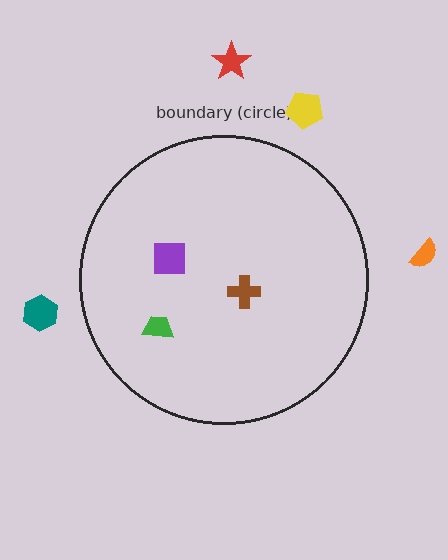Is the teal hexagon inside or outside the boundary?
Outside.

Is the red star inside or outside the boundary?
Outside.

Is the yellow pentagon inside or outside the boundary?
Outside.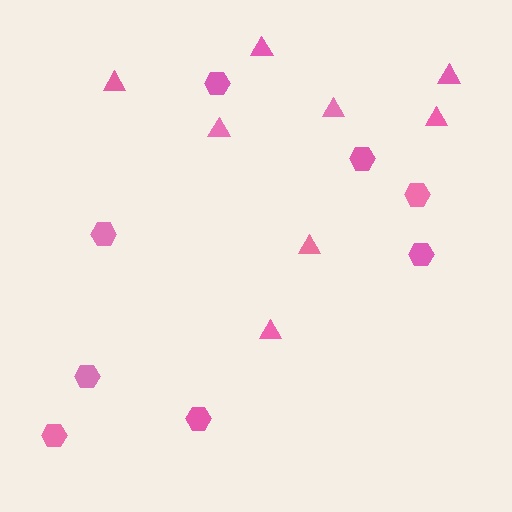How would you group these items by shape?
There are 2 groups: one group of triangles (8) and one group of hexagons (8).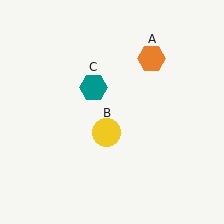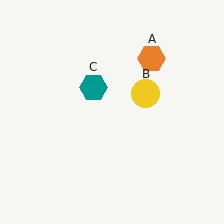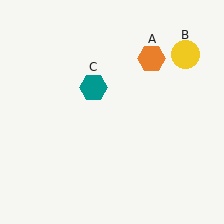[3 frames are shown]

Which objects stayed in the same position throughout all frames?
Orange hexagon (object A) and teal hexagon (object C) remained stationary.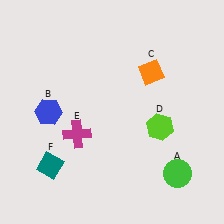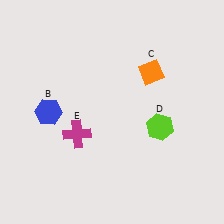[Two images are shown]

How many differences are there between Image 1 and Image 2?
There are 2 differences between the two images.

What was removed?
The green circle (A), the teal diamond (F) were removed in Image 2.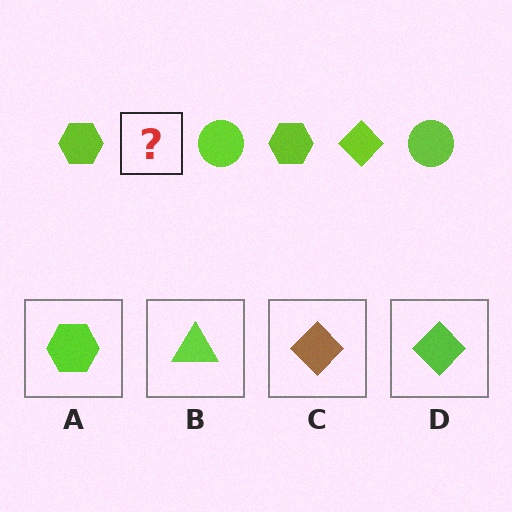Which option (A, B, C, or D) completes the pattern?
D.